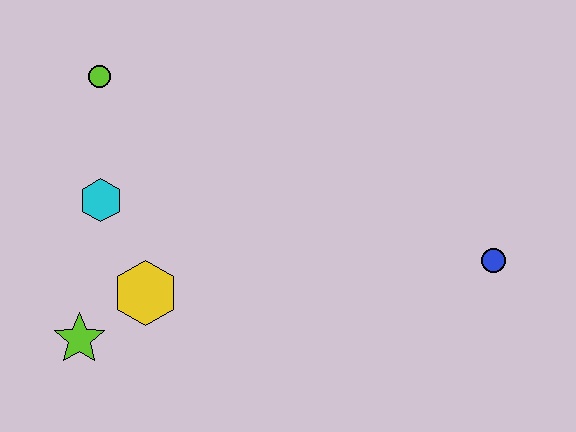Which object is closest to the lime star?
The yellow hexagon is closest to the lime star.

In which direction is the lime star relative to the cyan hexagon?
The lime star is below the cyan hexagon.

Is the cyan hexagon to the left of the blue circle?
Yes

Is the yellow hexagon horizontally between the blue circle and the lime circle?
Yes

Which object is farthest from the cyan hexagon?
The blue circle is farthest from the cyan hexagon.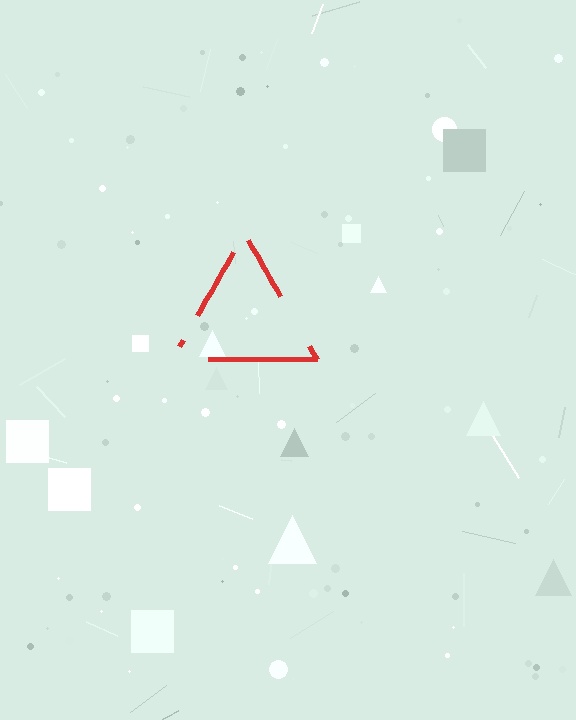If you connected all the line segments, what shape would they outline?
They would outline a triangle.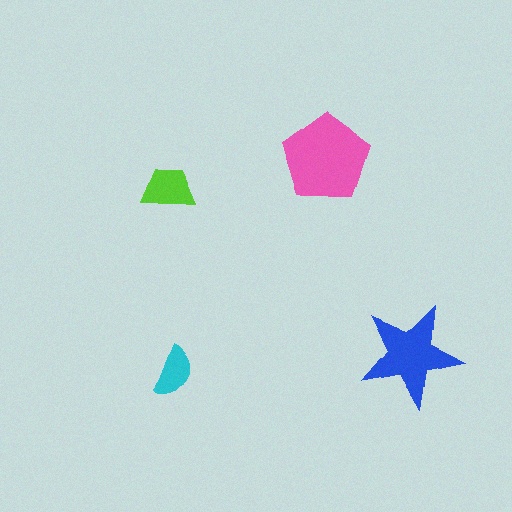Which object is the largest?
The pink pentagon.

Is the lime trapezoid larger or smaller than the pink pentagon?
Smaller.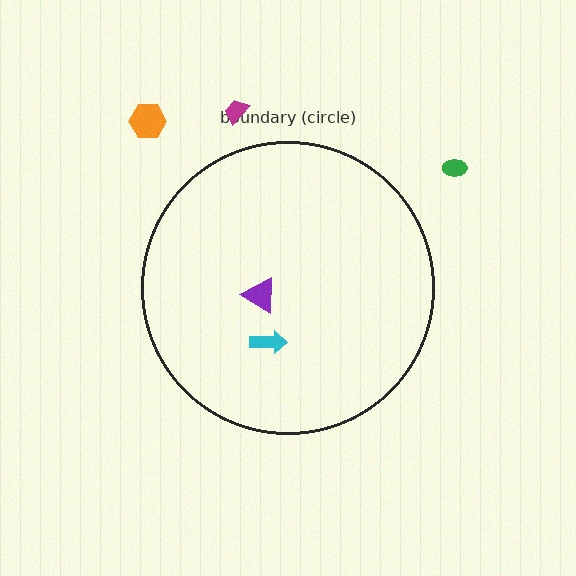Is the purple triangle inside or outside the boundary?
Inside.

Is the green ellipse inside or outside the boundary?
Outside.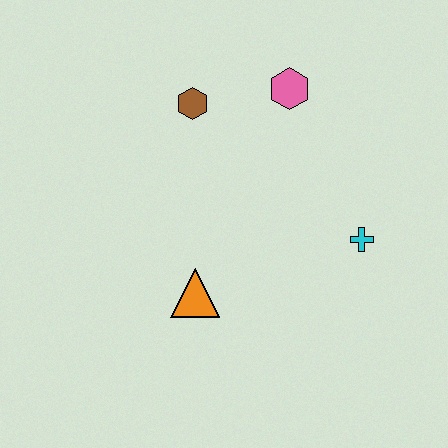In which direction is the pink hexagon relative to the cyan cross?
The pink hexagon is above the cyan cross.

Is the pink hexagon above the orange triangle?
Yes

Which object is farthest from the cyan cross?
The brown hexagon is farthest from the cyan cross.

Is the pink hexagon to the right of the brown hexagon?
Yes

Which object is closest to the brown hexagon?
The pink hexagon is closest to the brown hexagon.